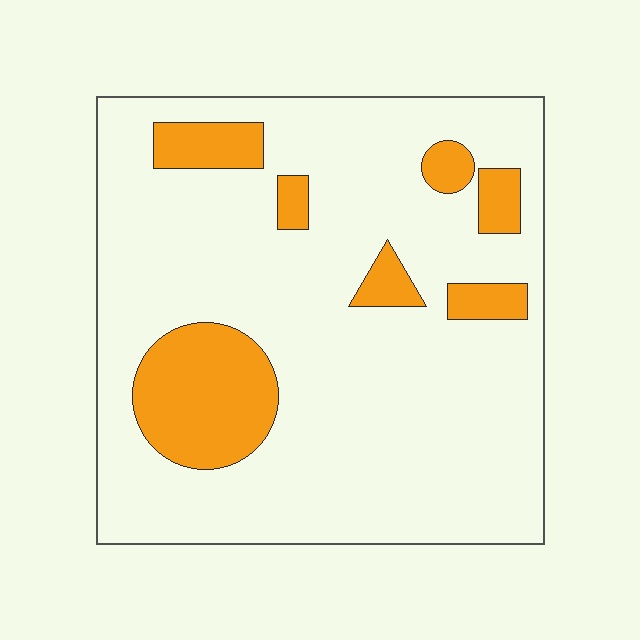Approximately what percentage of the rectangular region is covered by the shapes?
Approximately 15%.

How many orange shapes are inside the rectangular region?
7.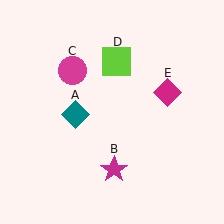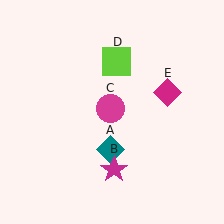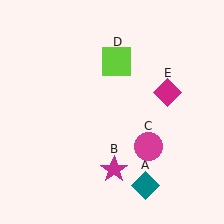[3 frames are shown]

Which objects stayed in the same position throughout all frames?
Magenta star (object B) and lime square (object D) and magenta diamond (object E) remained stationary.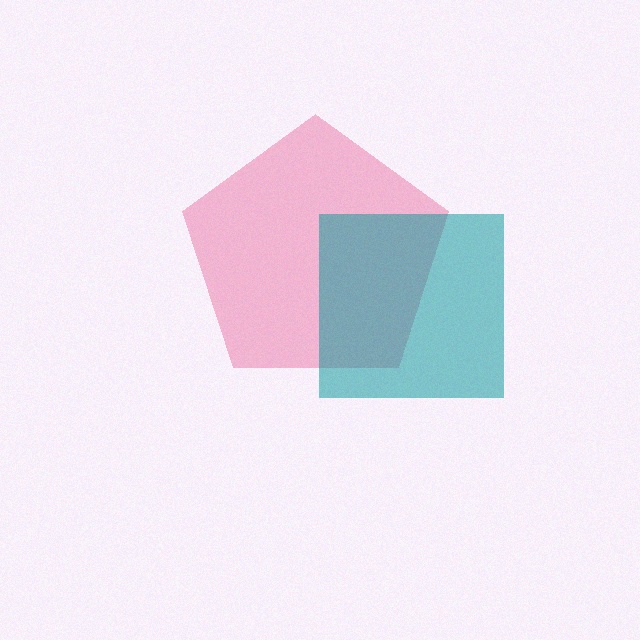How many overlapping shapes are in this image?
There are 2 overlapping shapes in the image.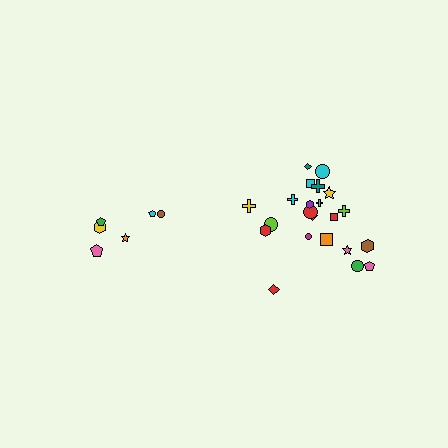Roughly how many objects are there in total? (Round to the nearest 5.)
Roughly 30 objects in total.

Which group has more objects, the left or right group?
The right group.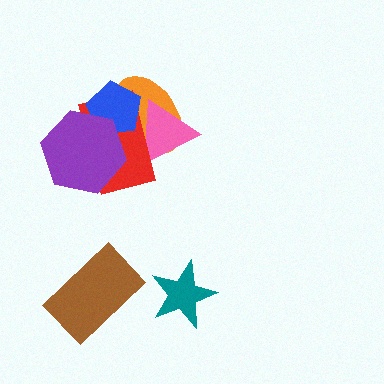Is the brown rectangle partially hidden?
No, no other shape covers it.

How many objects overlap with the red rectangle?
4 objects overlap with the red rectangle.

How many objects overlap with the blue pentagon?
4 objects overlap with the blue pentagon.